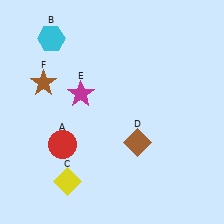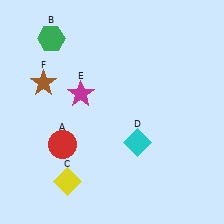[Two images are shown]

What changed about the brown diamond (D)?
In Image 1, D is brown. In Image 2, it changed to cyan.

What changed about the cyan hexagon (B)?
In Image 1, B is cyan. In Image 2, it changed to green.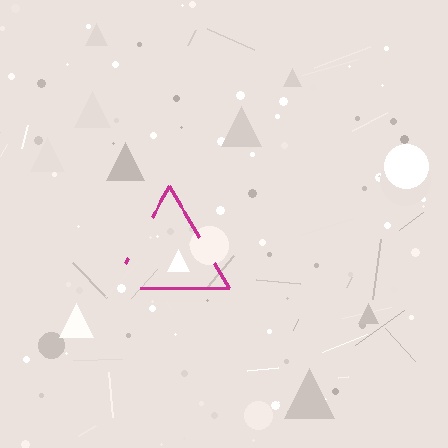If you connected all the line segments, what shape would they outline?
They would outline a triangle.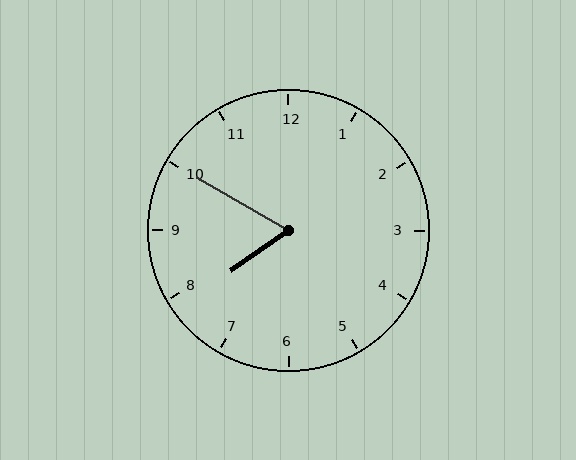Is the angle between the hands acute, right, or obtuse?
It is acute.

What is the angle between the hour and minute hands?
Approximately 65 degrees.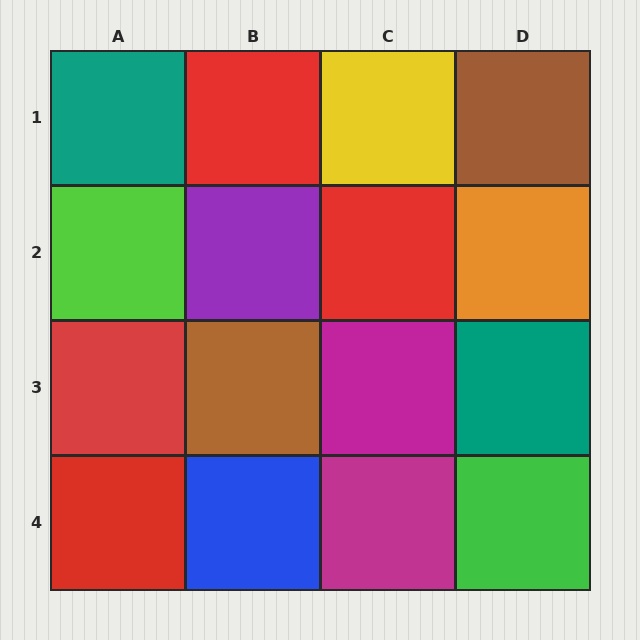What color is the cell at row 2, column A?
Lime.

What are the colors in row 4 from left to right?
Red, blue, magenta, green.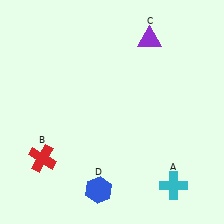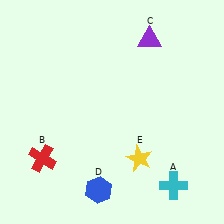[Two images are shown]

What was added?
A yellow star (E) was added in Image 2.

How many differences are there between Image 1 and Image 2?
There is 1 difference between the two images.